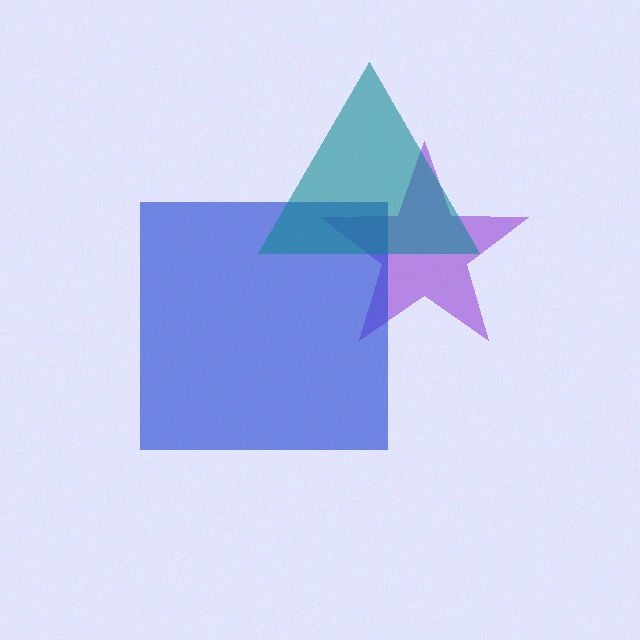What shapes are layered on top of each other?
The layered shapes are: a purple star, a blue square, a teal triangle.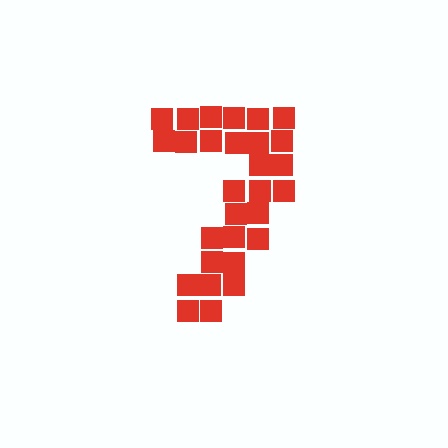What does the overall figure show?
The overall figure shows the digit 7.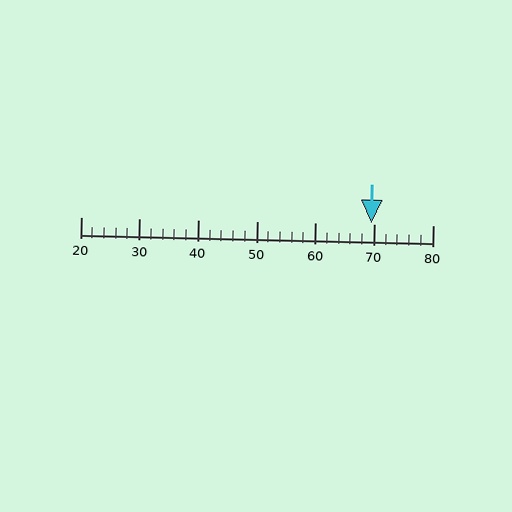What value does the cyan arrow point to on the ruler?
The cyan arrow points to approximately 70.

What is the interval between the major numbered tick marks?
The major tick marks are spaced 10 units apart.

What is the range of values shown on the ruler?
The ruler shows values from 20 to 80.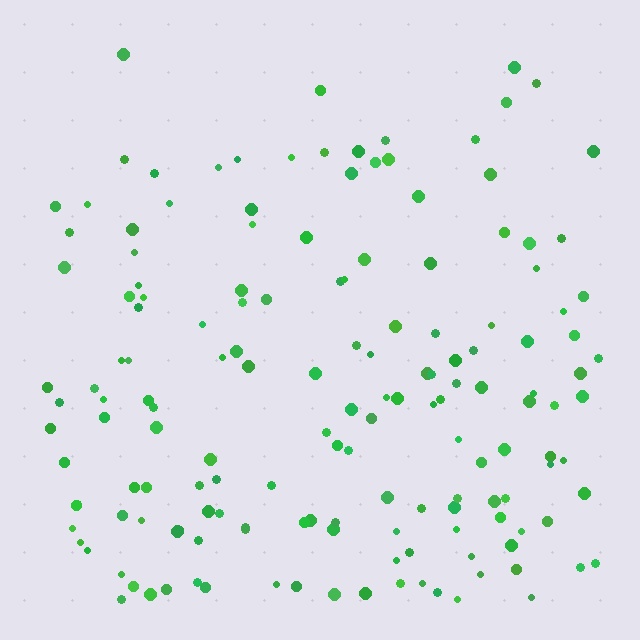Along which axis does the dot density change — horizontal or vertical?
Vertical.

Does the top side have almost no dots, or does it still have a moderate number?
Still a moderate number, just noticeably fewer than the bottom.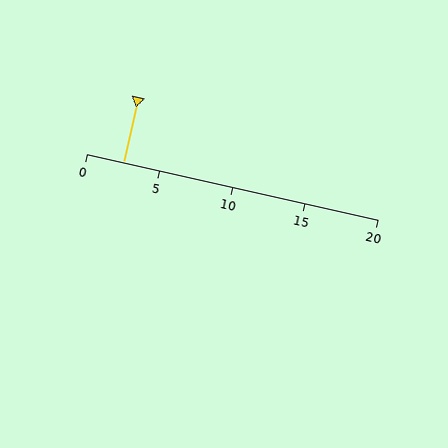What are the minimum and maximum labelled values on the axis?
The axis runs from 0 to 20.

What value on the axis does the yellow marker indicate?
The marker indicates approximately 2.5.